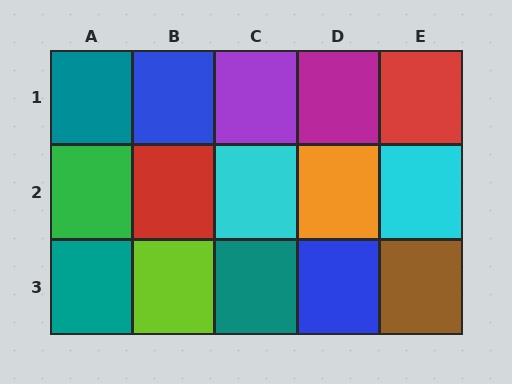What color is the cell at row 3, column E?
Brown.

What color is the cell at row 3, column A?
Teal.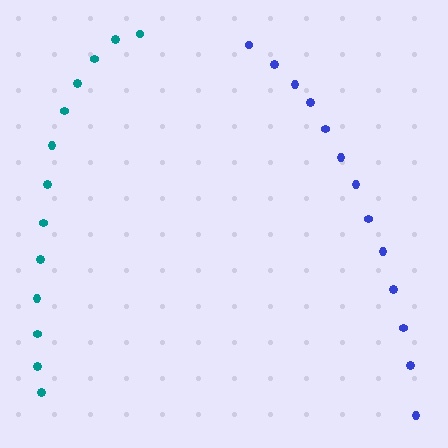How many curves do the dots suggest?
There are 2 distinct paths.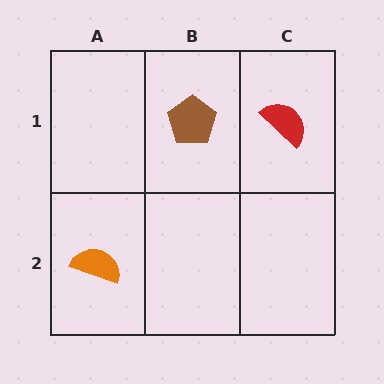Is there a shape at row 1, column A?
No, that cell is empty.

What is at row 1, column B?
A brown pentagon.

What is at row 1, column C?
A red semicircle.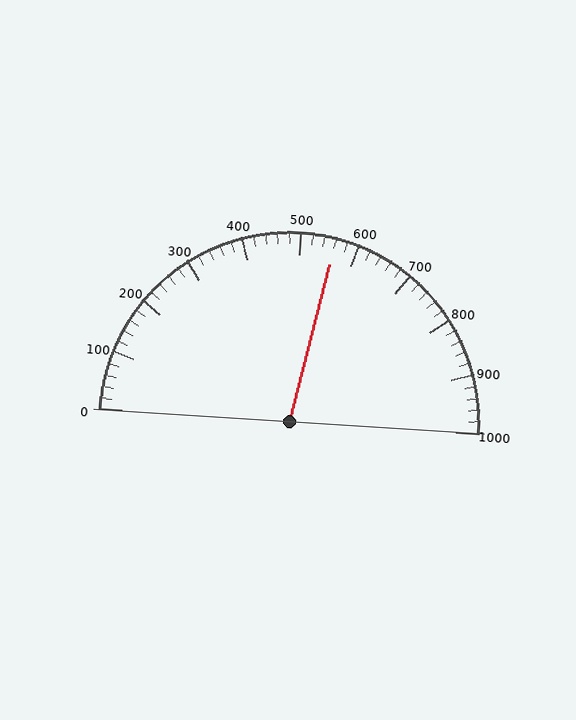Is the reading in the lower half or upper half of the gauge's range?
The reading is in the upper half of the range (0 to 1000).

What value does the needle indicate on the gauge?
The needle indicates approximately 560.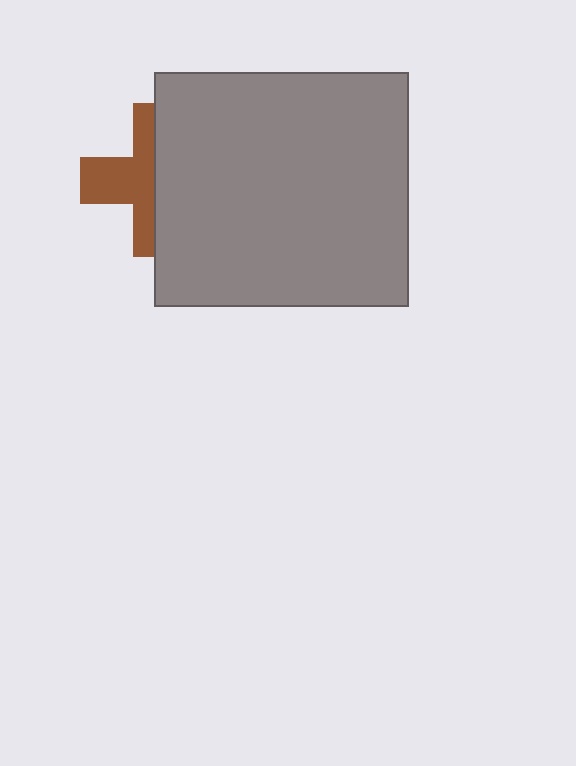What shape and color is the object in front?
The object in front is a gray rectangle.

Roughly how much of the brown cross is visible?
About half of it is visible (roughly 46%).